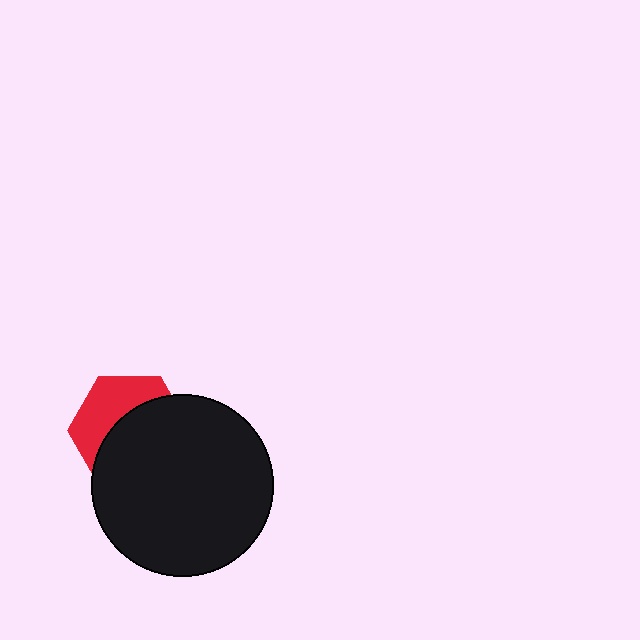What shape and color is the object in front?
The object in front is a black circle.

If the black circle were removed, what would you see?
You would see the complete red hexagon.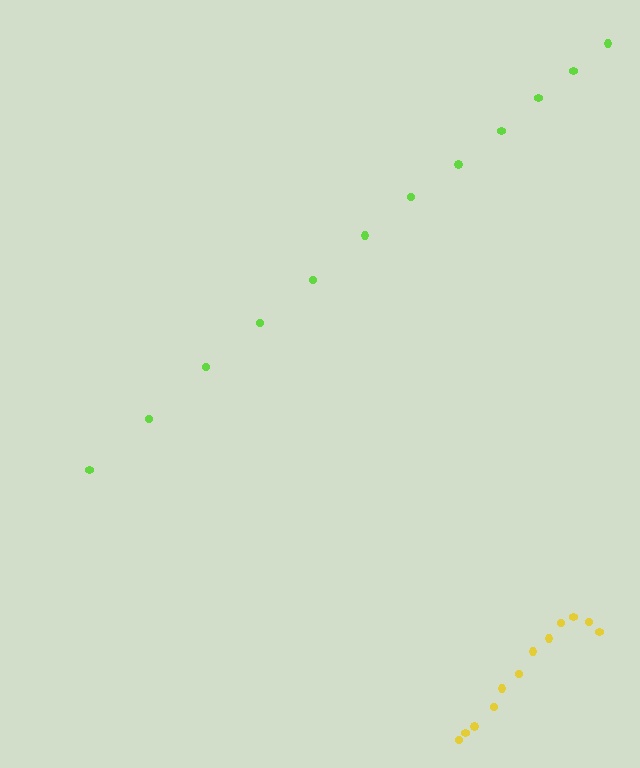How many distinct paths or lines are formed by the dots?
There are 2 distinct paths.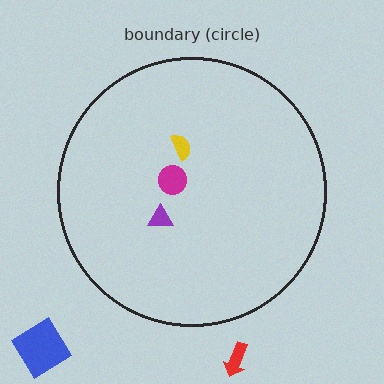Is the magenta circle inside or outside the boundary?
Inside.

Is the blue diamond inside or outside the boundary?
Outside.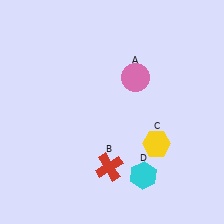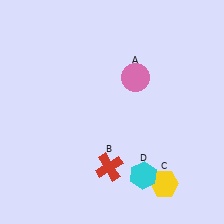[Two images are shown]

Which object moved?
The yellow hexagon (C) moved down.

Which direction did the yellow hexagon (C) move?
The yellow hexagon (C) moved down.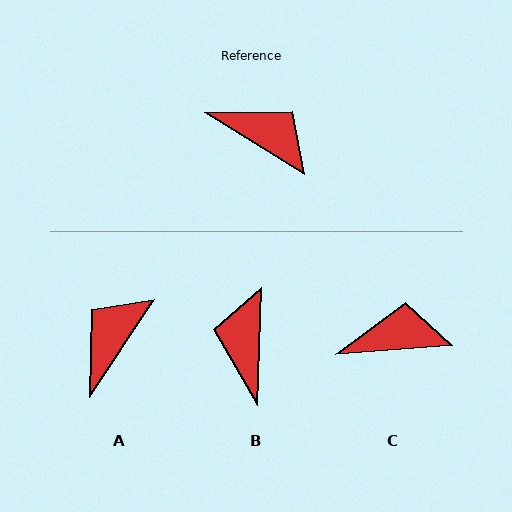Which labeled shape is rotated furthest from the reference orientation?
B, about 120 degrees away.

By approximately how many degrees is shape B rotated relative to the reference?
Approximately 120 degrees counter-clockwise.